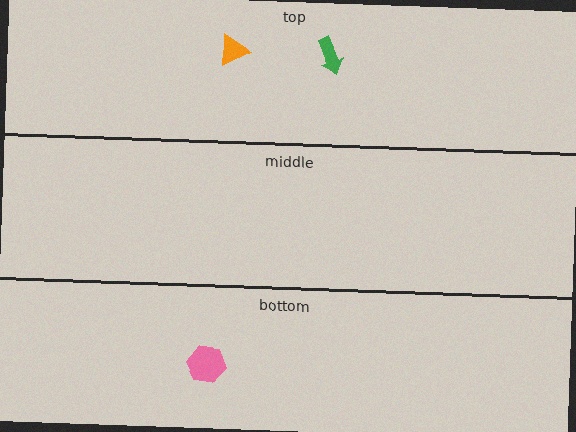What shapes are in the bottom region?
The pink hexagon.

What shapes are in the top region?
The orange triangle, the green arrow.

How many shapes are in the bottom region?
1.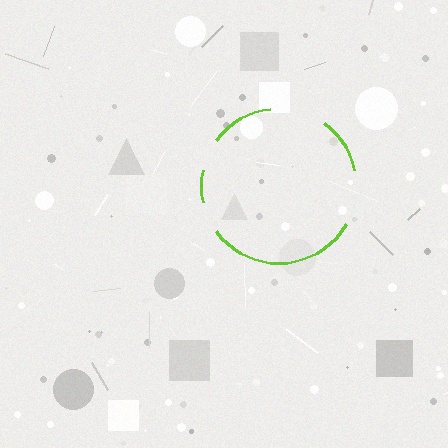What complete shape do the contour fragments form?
The contour fragments form a circle.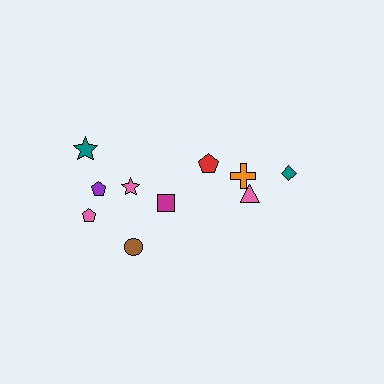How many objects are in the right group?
There are 4 objects.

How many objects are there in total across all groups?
There are 10 objects.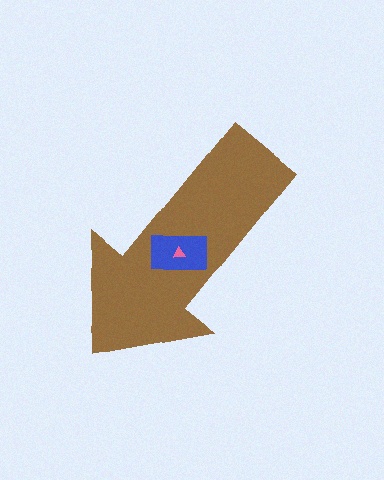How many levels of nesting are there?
3.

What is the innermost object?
The pink triangle.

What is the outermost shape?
The brown arrow.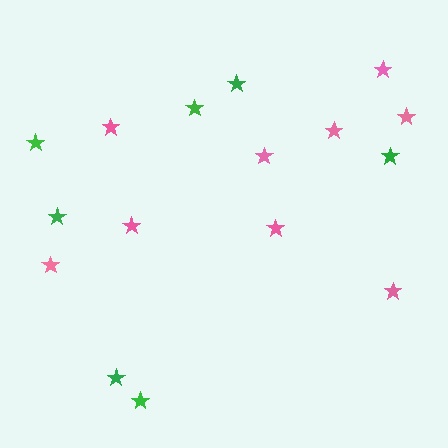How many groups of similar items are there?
There are 2 groups: one group of pink stars (9) and one group of green stars (7).